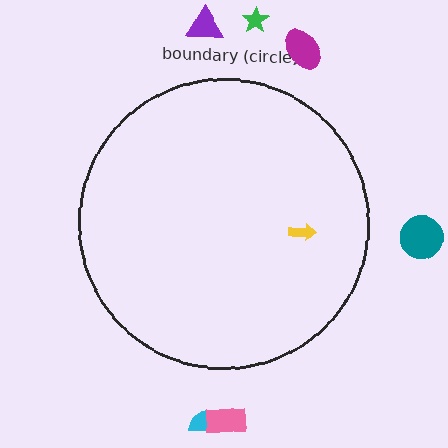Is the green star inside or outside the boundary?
Outside.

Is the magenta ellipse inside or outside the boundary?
Outside.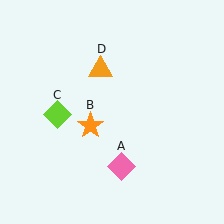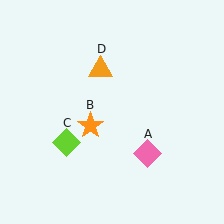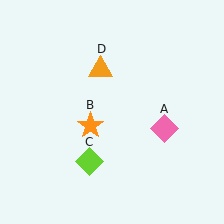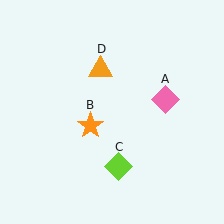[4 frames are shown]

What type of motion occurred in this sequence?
The pink diamond (object A), lime diamond (object C) rotated counterclockwise around the center of the scene.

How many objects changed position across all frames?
2 objects changed position: pink diamond (object A), lime diamond (object C).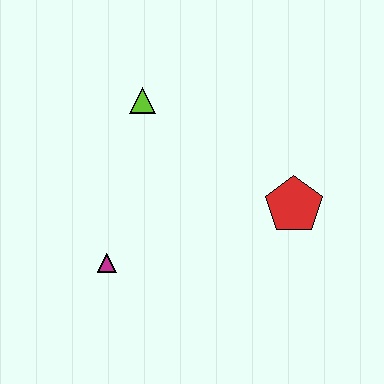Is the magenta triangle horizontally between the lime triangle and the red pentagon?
No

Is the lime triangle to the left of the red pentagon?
Yes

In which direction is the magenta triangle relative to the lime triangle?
The magenta triangle is below the lime triangle.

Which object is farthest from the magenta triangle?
The red pentagon is farthest from the magenta triangle.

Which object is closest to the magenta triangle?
The lime triangle is closest to the magenta triangle.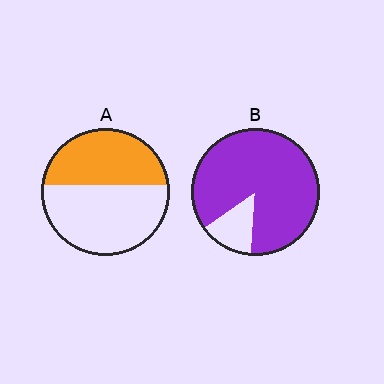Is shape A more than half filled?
No.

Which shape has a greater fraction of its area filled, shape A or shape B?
Shape B.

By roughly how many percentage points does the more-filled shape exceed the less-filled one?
By roughly 45 percentage points (B over A).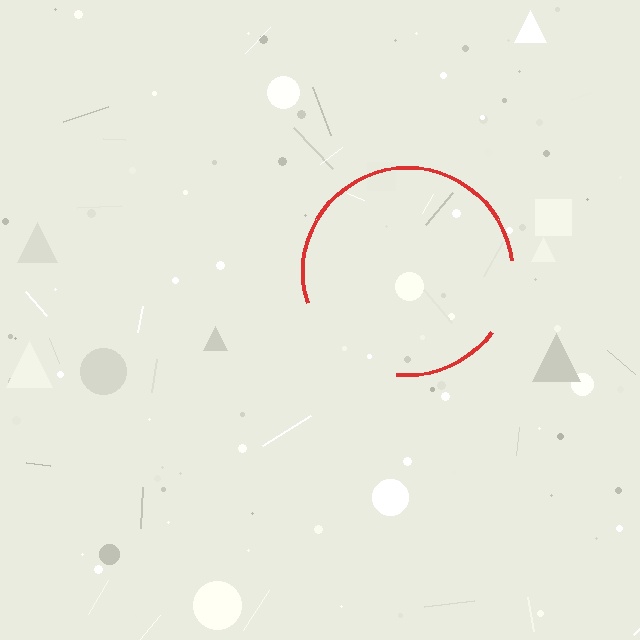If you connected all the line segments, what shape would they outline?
They would outline a circle.